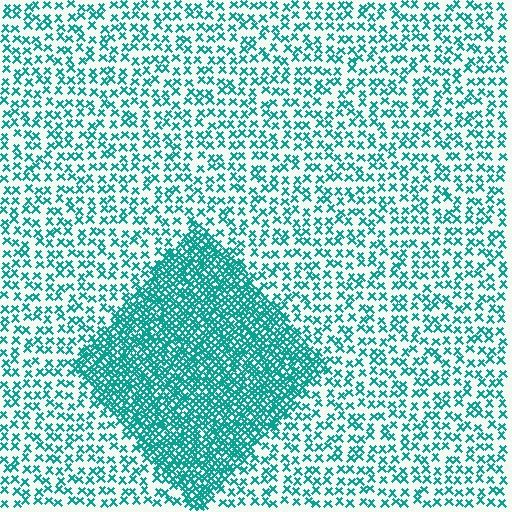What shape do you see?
I see a diamond.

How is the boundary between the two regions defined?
The boundary is defined by a change in element density (approximately 2.7x ratio). All elements are the same color, size, and shape.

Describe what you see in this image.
The image contains small teal elements arranged at two different densities. A diamond-shaped region is visible where the elements are more densely packed than the surrounding area.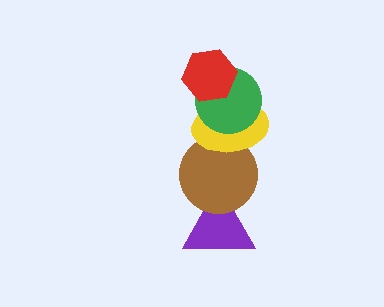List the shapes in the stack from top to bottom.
From top to bottom: the red hexagon, the green circle, the yellow ellipse, the brown circle, the purple triangle.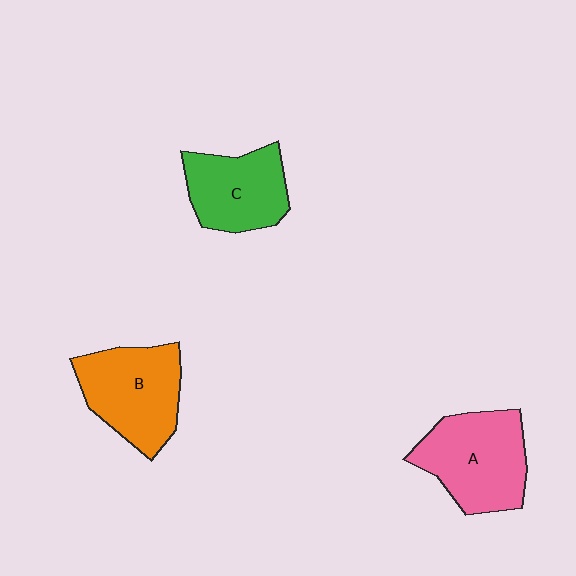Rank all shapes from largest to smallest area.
From largest to smallest: A (pink), B (orange), C (green).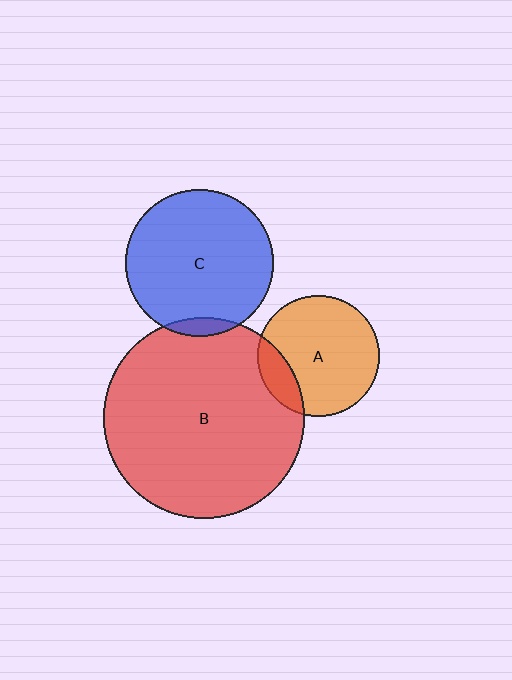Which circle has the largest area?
Circle B (red).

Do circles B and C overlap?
Yes.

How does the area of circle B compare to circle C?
Approximately 1.9 times.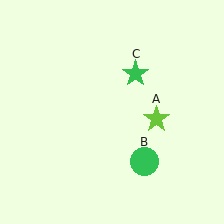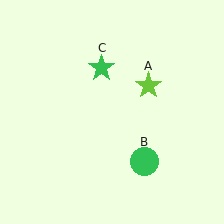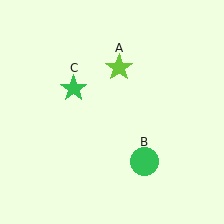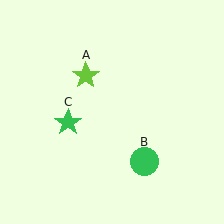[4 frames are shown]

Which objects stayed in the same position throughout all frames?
Green circle (object B) remained stationary.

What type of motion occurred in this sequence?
The lime star (object A), green star (object C) rotated counterclockwise around the center of the scene.